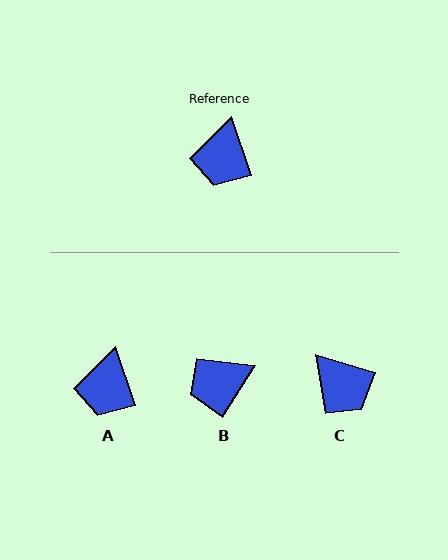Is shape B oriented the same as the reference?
No, it is off by about 52 degrees.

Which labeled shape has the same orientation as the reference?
A.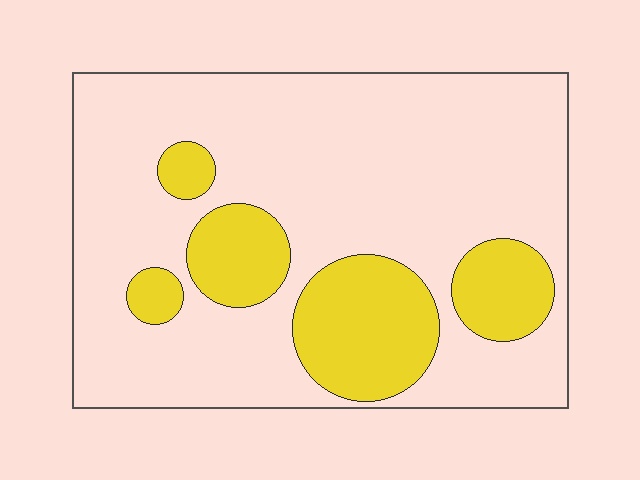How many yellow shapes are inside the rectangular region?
5.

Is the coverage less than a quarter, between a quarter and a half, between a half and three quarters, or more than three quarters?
Less than a quarter.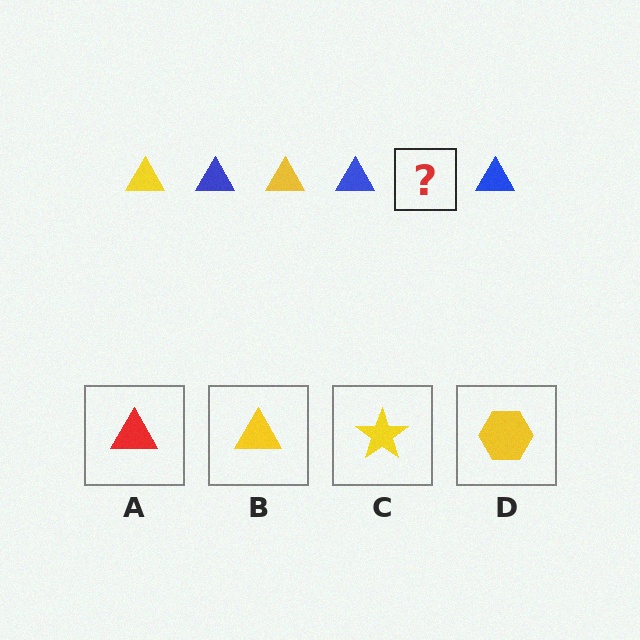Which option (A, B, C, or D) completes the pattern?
B.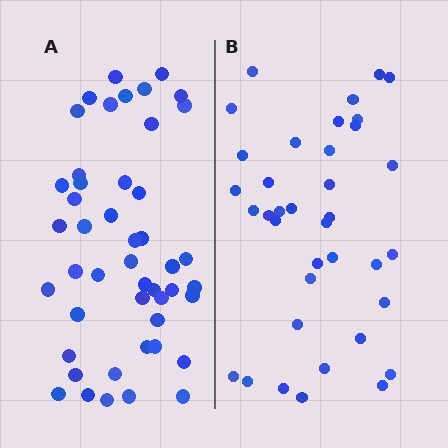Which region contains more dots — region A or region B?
Region A (the left region) has more dots.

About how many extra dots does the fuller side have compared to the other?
Region A has roughly 10 or so more dots than region B.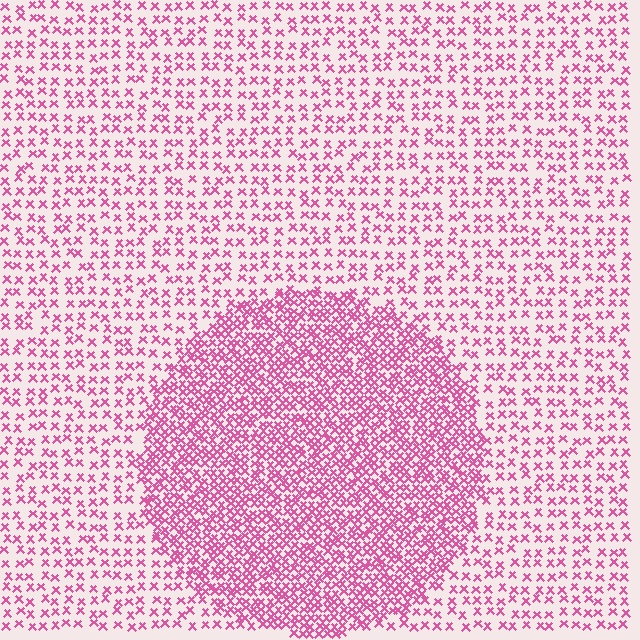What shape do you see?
I see a circle.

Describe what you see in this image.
The image contains small pink elements arranged at two different densities. A circle-shaped region is visible where the elements are more densely packed than the surrounding area.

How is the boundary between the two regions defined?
The boundary is defined by a change in element density (approximately 2.4x ratio). All elements are the same color, size, and shape.